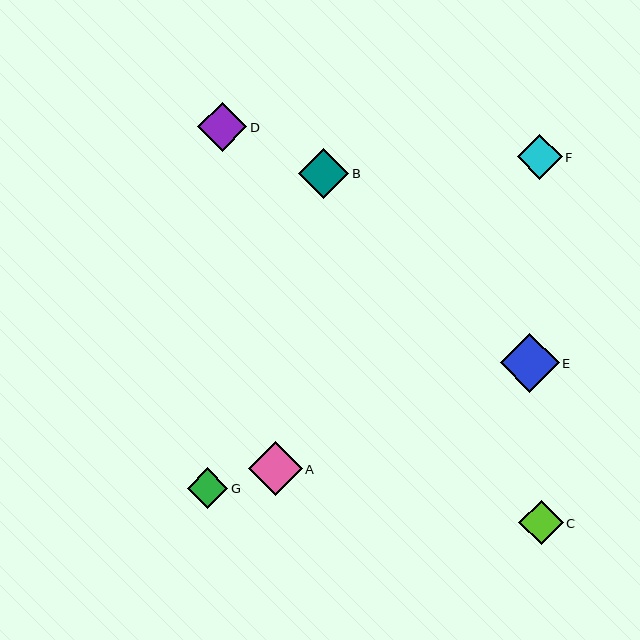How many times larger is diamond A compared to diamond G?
Diamond A is approximately 1.3 times the size of diamond G.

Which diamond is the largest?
Diamond E is the largest with a size of approximately 59 pixels.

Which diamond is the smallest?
Diamond G is the smallest with a size of approximately 41 pixels.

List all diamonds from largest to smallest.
From largest to smallest: E, A, B, D, F, C, G.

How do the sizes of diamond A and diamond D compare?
Diamond A and diamond D are approximately the same size.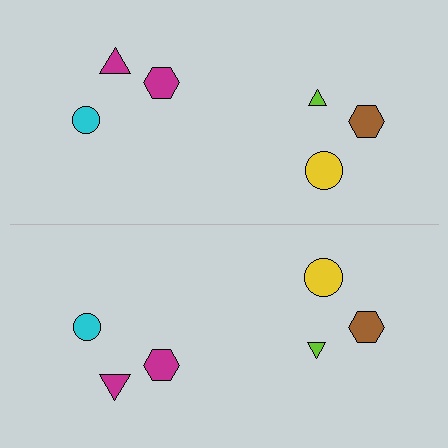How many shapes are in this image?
There are 12 shapes in this image.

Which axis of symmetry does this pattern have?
The pattern has a horizontal axis of symmetry running through the center of the image.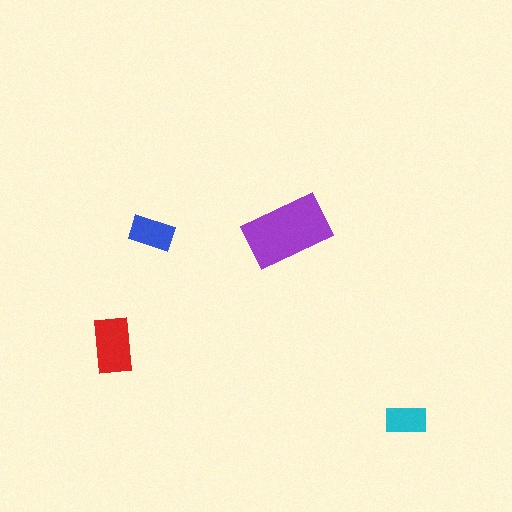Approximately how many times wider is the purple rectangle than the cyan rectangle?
About 2 times wider.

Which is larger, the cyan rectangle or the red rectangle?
The red one.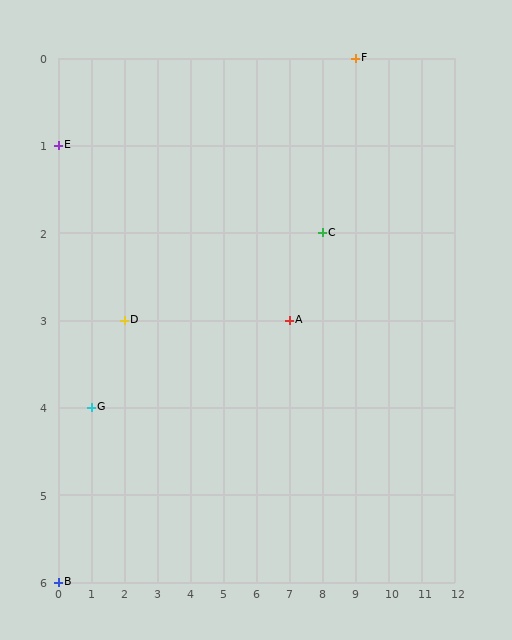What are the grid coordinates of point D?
Point D is at grid coordinates (2, 3).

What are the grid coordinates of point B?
Point B is at grid coordinates (0, 6).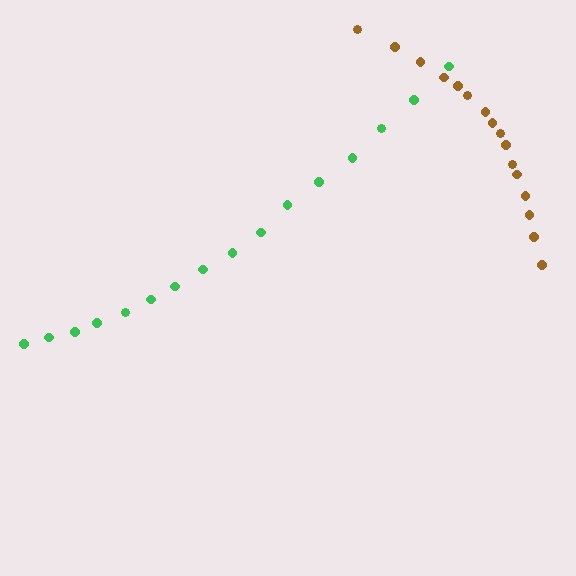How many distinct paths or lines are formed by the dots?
There are 2 distinct paths.